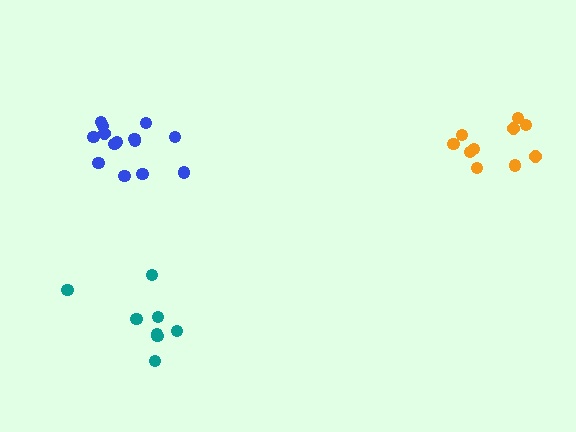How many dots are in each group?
Group 1: 14 dots, Group 2: 8 dots, Group 3: 10 dots (32 total).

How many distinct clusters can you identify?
There are 3 distinct clusters.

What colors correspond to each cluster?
The clusters are colored: blue, teal, orange.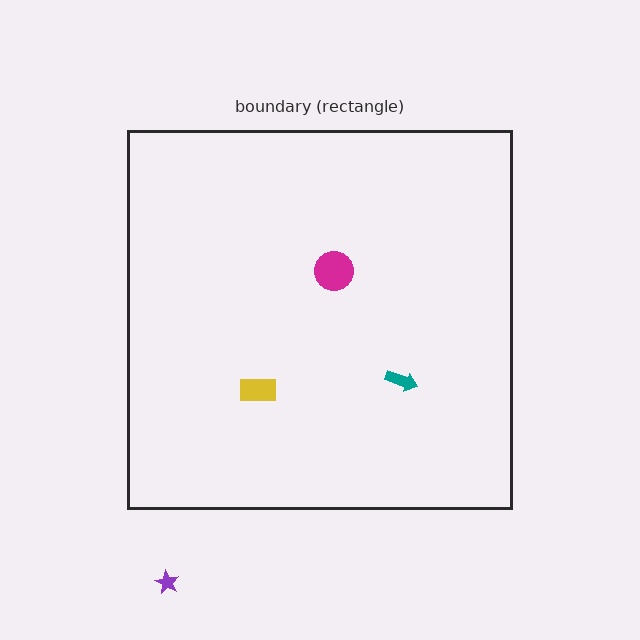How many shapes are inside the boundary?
3 inside, 1 outside.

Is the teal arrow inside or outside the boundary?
Inside.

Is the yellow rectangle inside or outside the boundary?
Inside.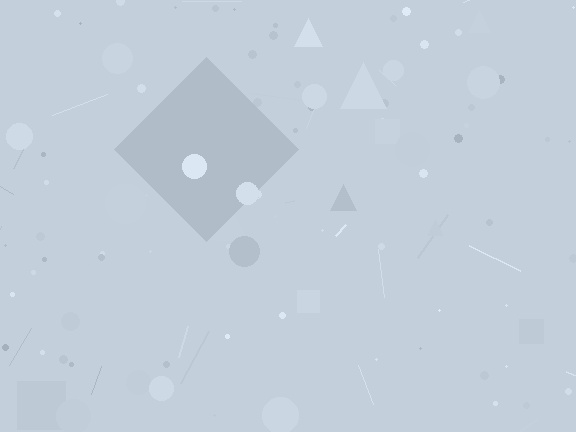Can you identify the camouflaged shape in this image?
The camouflaged shape is a diamond.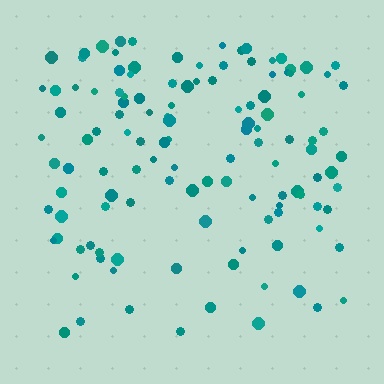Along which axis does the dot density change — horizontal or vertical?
Vertical.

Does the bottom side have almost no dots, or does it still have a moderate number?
Still a moderate number, just noticeably fewer than the top.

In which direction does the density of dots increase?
From bottom to top, with the top side densest.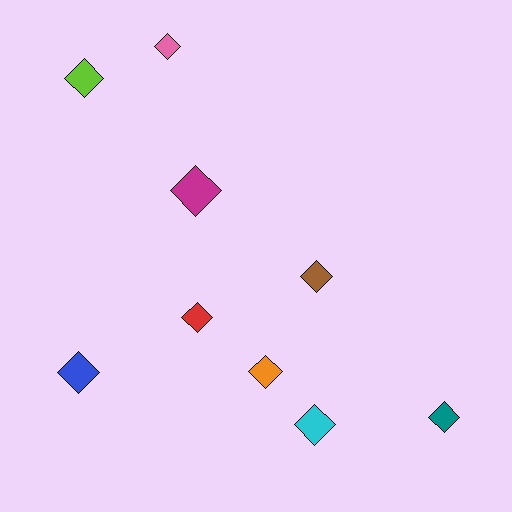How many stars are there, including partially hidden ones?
There are no stars.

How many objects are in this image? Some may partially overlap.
There are 9 objects.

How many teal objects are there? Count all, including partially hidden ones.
There is 1 teal object.